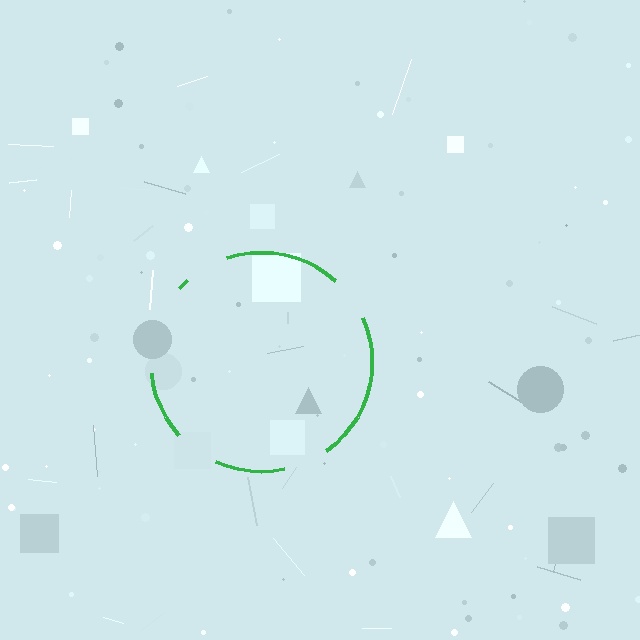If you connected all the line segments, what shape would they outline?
They would outline a circle.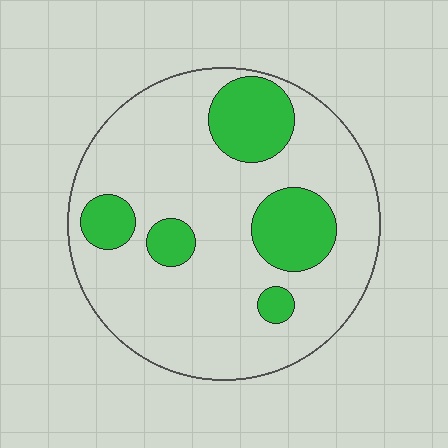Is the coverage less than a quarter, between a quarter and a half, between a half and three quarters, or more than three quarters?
Less than a quarter.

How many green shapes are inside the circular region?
5.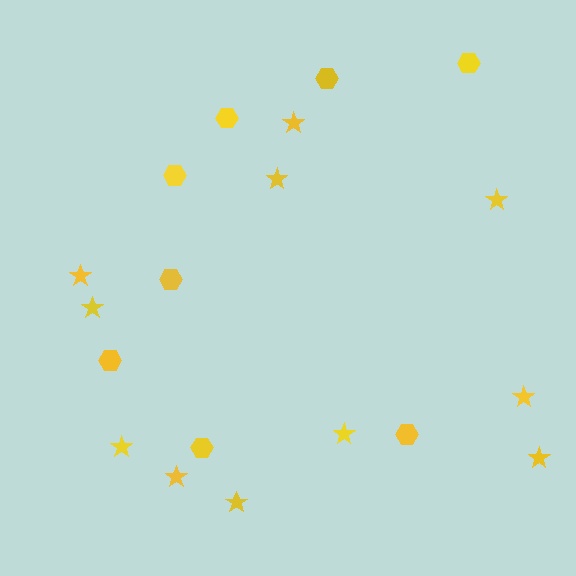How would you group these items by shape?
There are 2 groups: one group of stars (11) and one group of hexagons (8).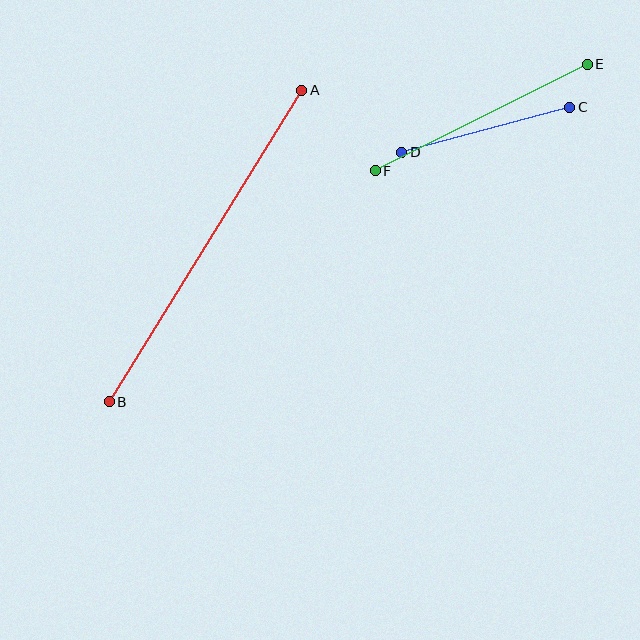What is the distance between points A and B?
The distance is approximately 367 pixels.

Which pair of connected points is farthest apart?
Points A and B are farthest apart.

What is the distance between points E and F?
The distance is approximately 238 pixels.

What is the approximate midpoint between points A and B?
The midpoint is at approximately (206, 246) pixels.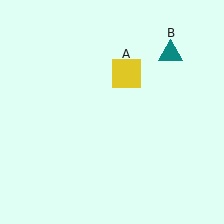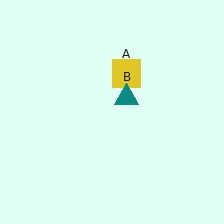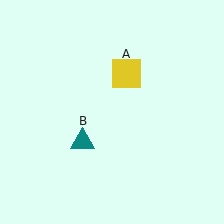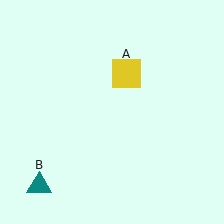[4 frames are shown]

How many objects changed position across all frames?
1 object changed position: teal triangle (object B).